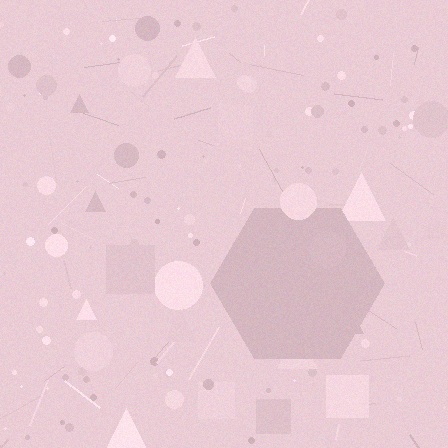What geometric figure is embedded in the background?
A hexagon is embedded in the background.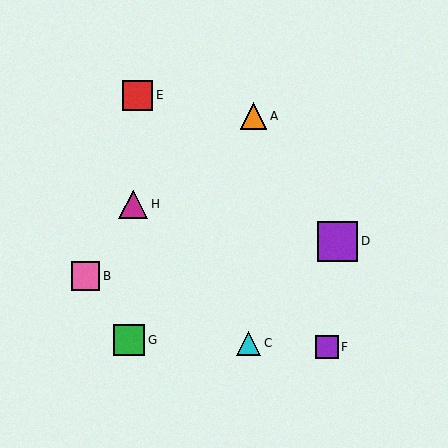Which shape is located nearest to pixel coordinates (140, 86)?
The red square (labeled E) at (138, 95) is nearest to that location.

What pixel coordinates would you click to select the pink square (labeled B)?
Click at (86, 276) to select the pink square B.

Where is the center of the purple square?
The center of the purple square is at (338, 242).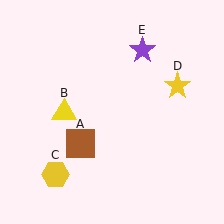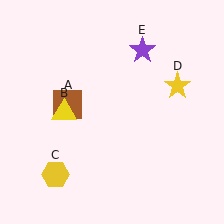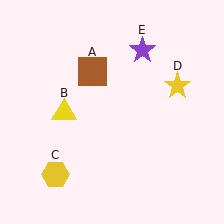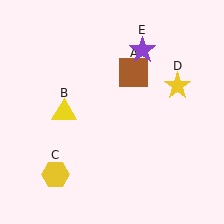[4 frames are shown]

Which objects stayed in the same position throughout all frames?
Yellow triangle (object B) and yellow hexagon (object C) and yellow star (object D) and purple star (object E) remained stationary.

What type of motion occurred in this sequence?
The brown square (object A) rotated clockwise around the center of the scene.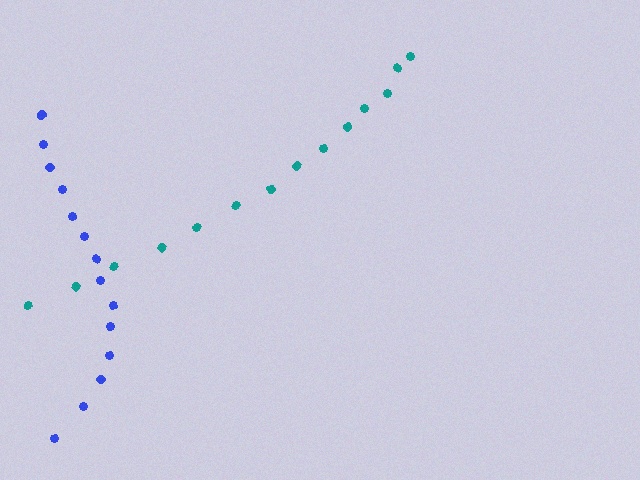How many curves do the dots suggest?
There are 2 distinct paths.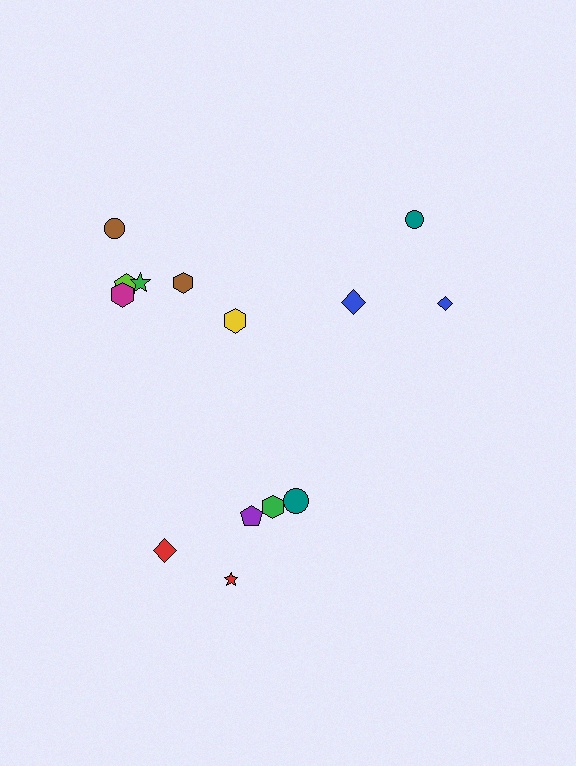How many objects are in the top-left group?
There are 6 objects.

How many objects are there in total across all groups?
There are 14 objects.